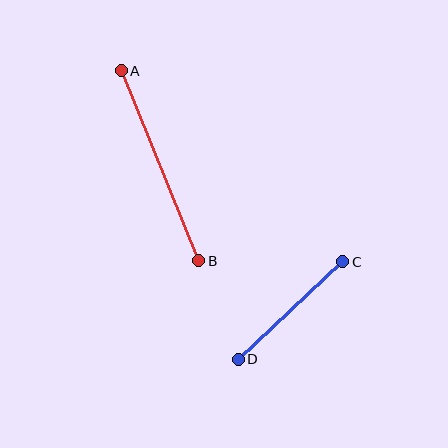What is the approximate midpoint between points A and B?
The midpoint is at approximately (160, 166) pixels.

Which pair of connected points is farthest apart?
Points A and B are farthest apart.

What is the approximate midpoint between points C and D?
The midpoint is at approximately (290, 310) pixels.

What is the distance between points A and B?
The distance is approximately 205 pixels.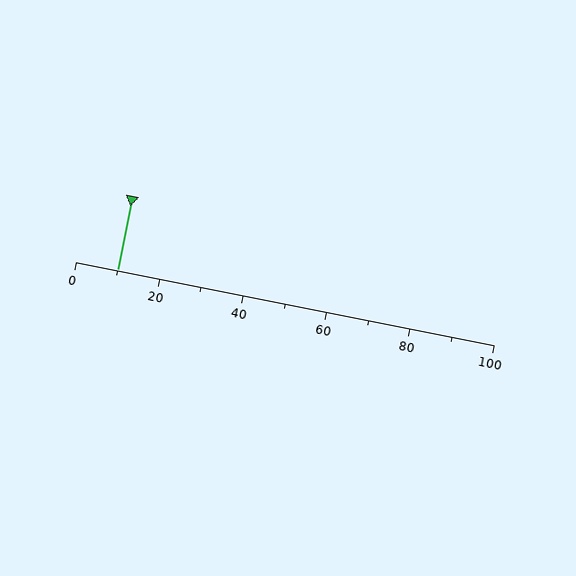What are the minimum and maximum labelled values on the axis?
The axis runs from 0 to 100.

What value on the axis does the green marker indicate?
The marker indicates approximately 10.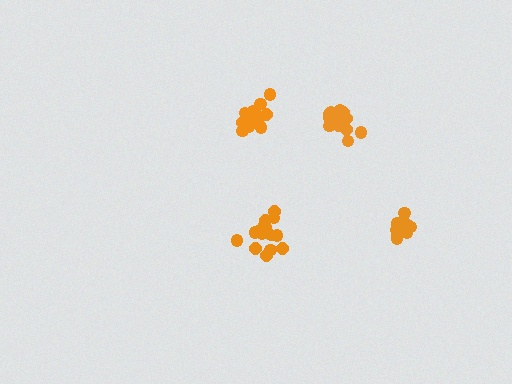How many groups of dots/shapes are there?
There are 4 groups.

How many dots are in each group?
Group 1: 16 dots, Group 2: 18 dots, Group 3: 18 dots, Group 4: 13 dots (65 total).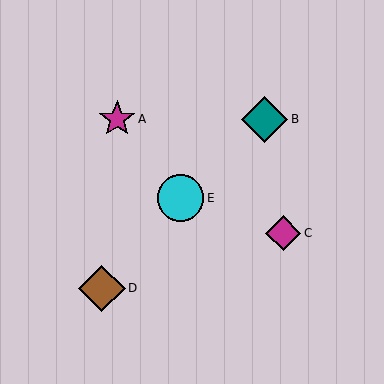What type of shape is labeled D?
Shape D is a brown diamond.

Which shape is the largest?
The brown diamond (labeled D) is the largest.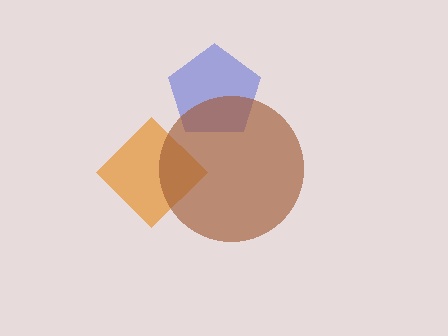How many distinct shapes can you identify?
There are 3 distinct shapes: a blue pentagon, an orange diamond, a brown circle.